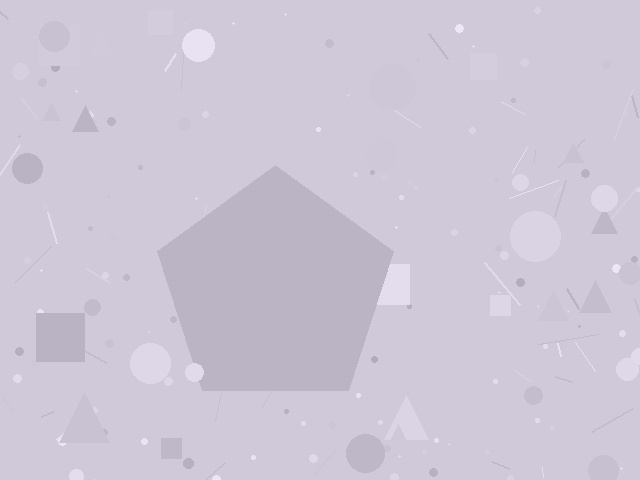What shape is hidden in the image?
A pentagon is hidden in the image.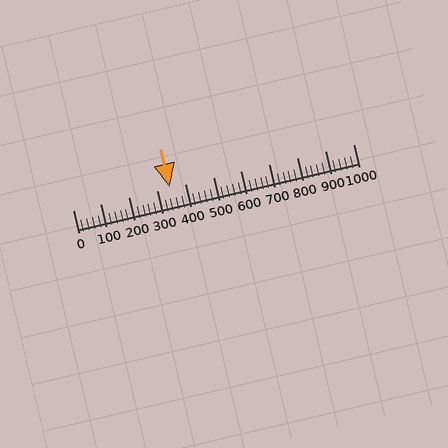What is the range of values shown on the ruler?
The ruler shows values from 0 to 1000.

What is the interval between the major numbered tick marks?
The major tick marks are spaced 100 units apart.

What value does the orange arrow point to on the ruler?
The orange arrow points to approximately 347.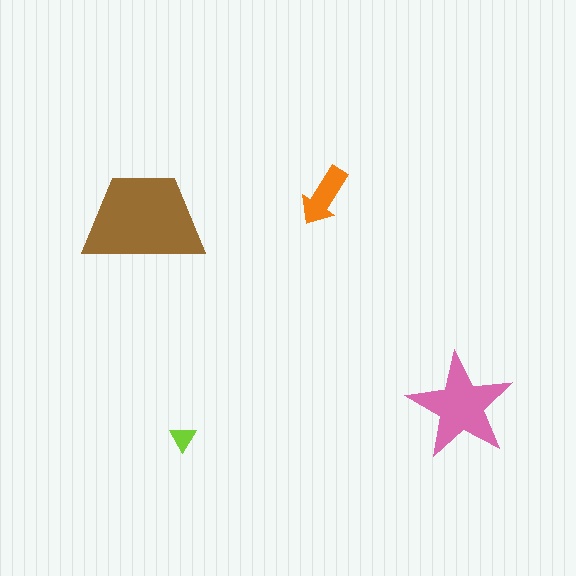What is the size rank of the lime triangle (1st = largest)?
4th.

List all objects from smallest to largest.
The lime triangle, the orange arrow, the pink star, the brown trapezoid.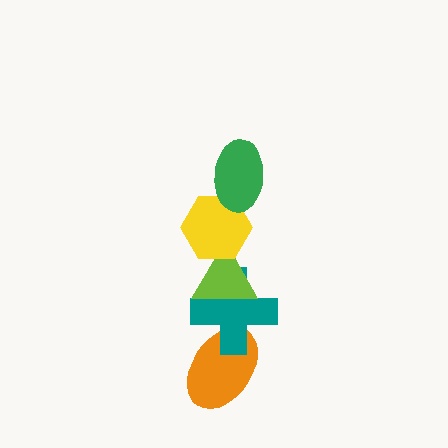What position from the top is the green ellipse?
The green ellipse is 1st from the top.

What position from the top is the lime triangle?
The lime triangle is 3rd from the top.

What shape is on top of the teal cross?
The lime triangle is on top of the teal cross.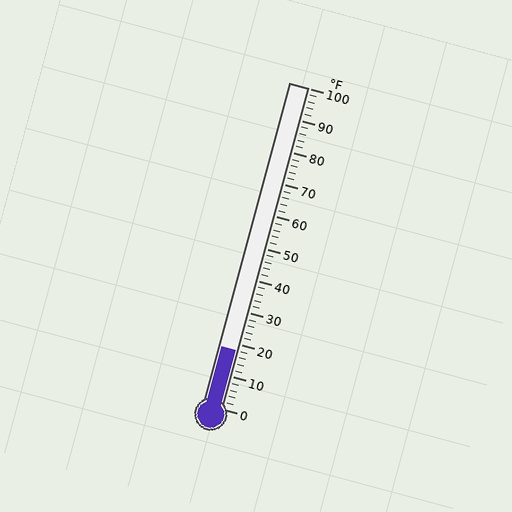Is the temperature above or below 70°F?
The temperature is below 70°F.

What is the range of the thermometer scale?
The thermometer scale ranges from 0°F to 100°F.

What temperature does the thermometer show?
The thermometer shows approximately 18°F.